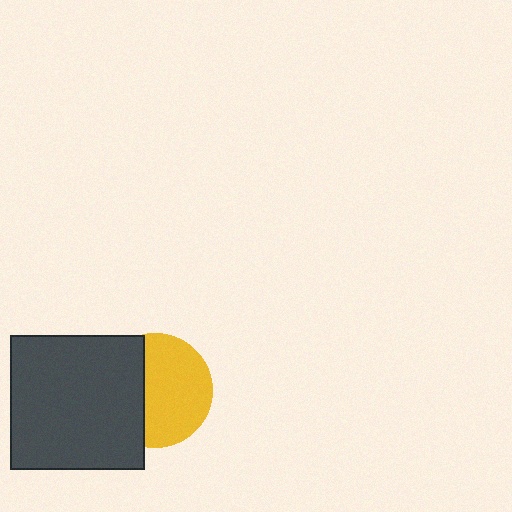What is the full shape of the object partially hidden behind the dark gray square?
The partially hidden object is a yellow circle.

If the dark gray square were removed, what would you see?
You would see the complete yellow circle.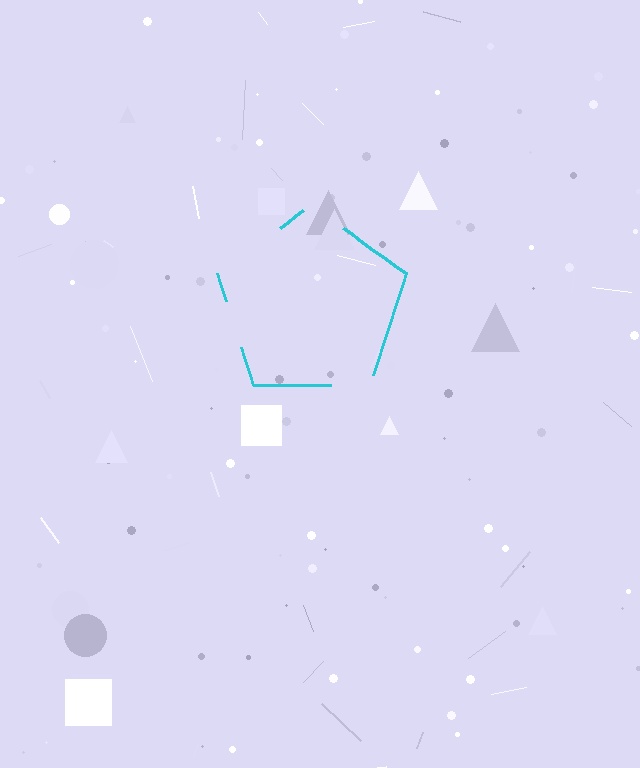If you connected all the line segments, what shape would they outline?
They would outline a pentagon.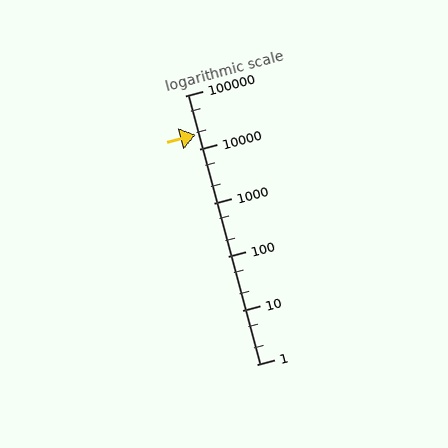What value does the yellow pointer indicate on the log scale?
The pointer indicates approximately 19000.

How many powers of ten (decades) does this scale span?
The scale spans 5 decades, from 1 to 100000.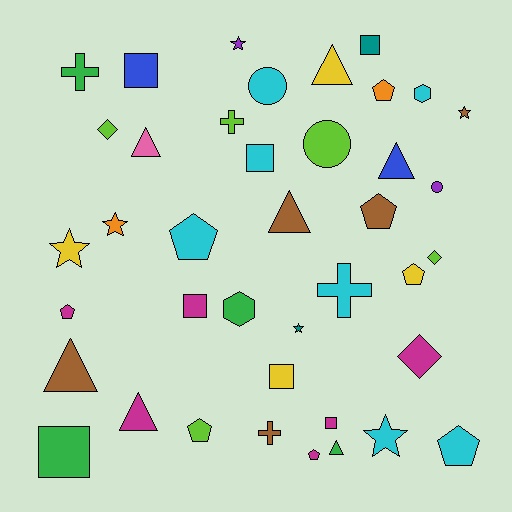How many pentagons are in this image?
There are 8 pentagons.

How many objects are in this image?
There are 40 objects.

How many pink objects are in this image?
There is 1 pink object.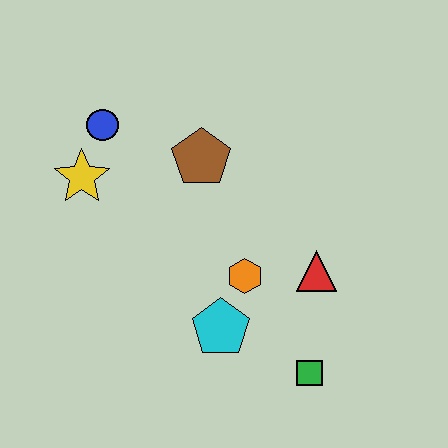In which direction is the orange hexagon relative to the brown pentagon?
The orange hexagon is below the brown pentagon.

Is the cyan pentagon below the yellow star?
Yes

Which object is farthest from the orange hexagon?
The blue circle is farthest from the orange hexagon.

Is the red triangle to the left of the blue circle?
No